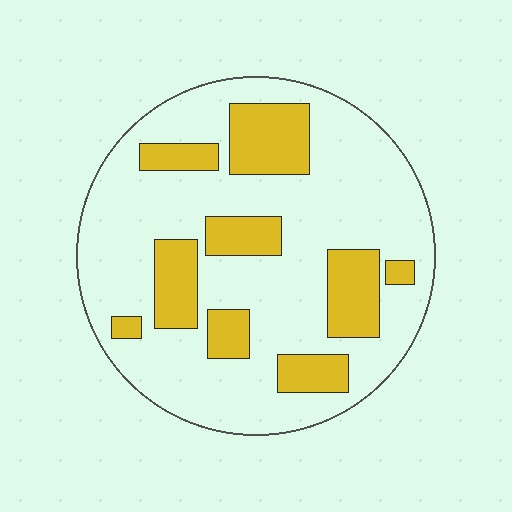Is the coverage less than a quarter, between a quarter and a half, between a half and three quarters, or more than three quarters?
Between a quarter and a half.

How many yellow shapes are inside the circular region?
9.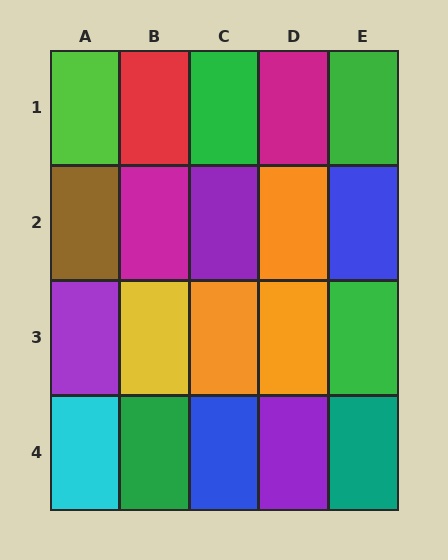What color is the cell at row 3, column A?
Purple.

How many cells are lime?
1 cell is lime.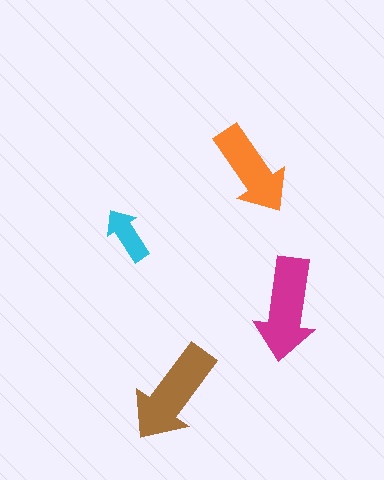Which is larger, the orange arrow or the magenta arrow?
The magenta one.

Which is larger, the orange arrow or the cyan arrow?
The orange one.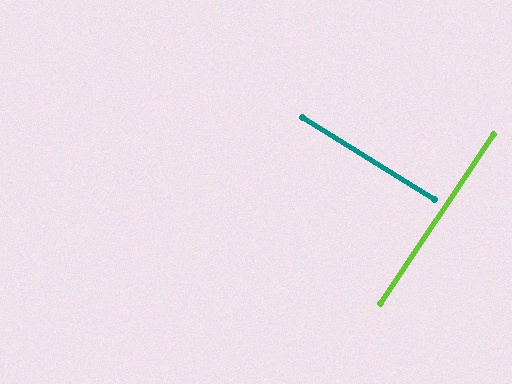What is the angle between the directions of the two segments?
Approximately 88 degrees.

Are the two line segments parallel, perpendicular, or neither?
Perpendicular — they meet at approximately 88°.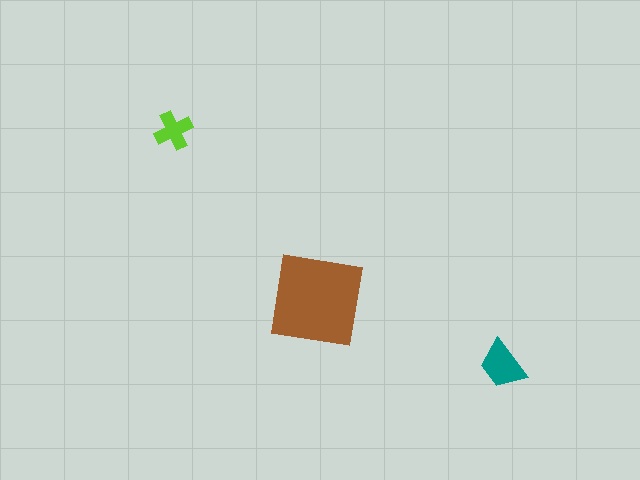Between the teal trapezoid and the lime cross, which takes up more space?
The teal trapezoid.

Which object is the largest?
The brown square.